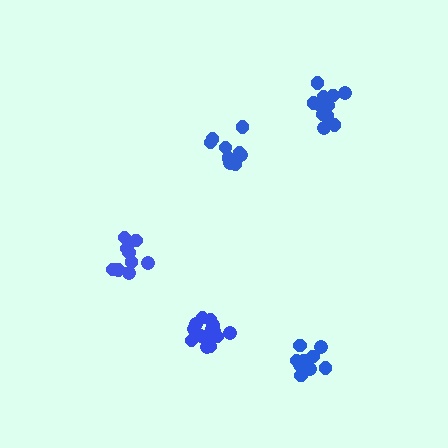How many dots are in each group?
Group 1: 9 dots, Group 2: 9 dots, Group 3: 14 dots, Group 4: 11 dots, Group 5: 14 dots (57 total).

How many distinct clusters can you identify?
There are 5 distinct clusters.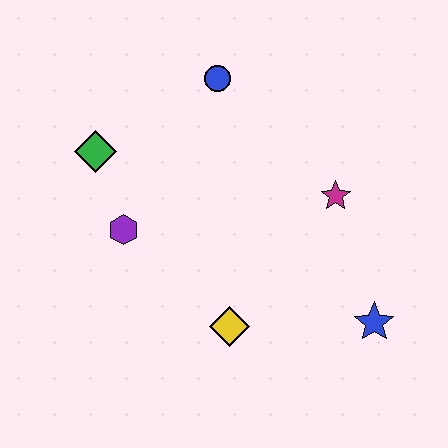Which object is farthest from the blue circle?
The blue star is farthest from the blue circle.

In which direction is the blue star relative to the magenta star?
The blue star is below the magenta star.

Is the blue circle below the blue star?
No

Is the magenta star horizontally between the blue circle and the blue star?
Yes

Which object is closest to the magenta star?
The blue star is closest to the magenta star.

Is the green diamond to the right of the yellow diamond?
No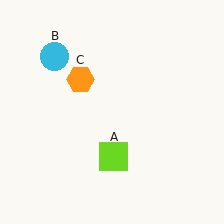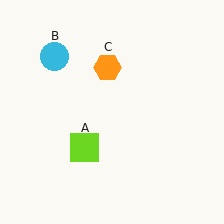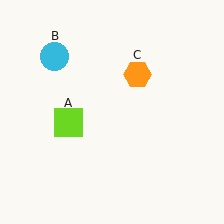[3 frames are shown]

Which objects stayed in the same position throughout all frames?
Cyan circle (object B) remained stationary.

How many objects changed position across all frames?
2 objects changed position: lime square (object A), orange hexagon (object C).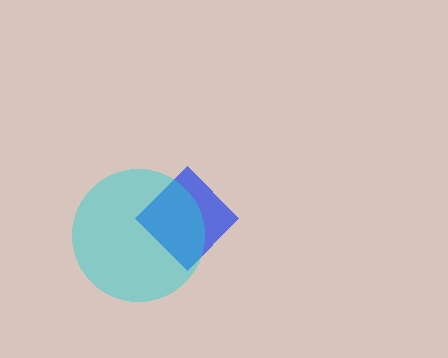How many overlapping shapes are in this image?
There are 2 overlapping shapes in the image.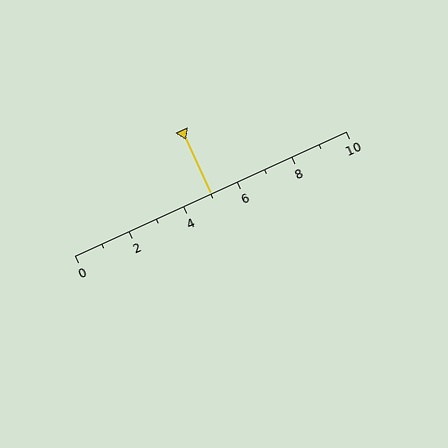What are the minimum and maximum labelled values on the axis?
The axis runs from 0 to 10.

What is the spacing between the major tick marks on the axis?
The major ticks are spaced 2 apart.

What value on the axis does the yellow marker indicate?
The marker indicates approximately 5.